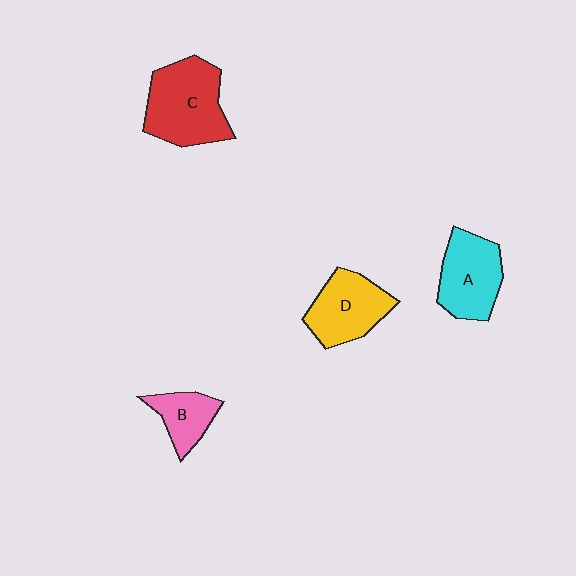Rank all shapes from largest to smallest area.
From largest to smallest: C (red), A (cyan), D (yellow), B (pink).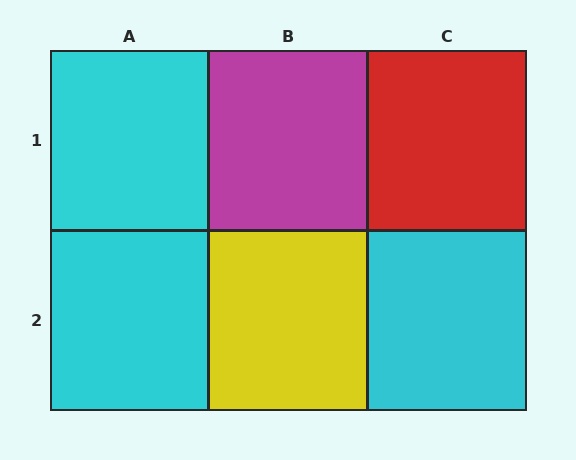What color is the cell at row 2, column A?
Cyan.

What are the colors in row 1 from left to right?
Cyan, magenta, red.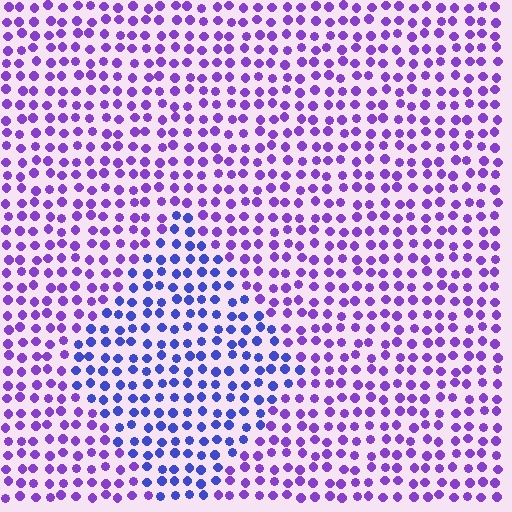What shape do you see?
I see a diamond.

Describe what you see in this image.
The image is filled with small purple elements in a uniform arrangement. A diamond-shaped region is visible where the elements are tinted to a slightly different hue, forming a subtle color boundary.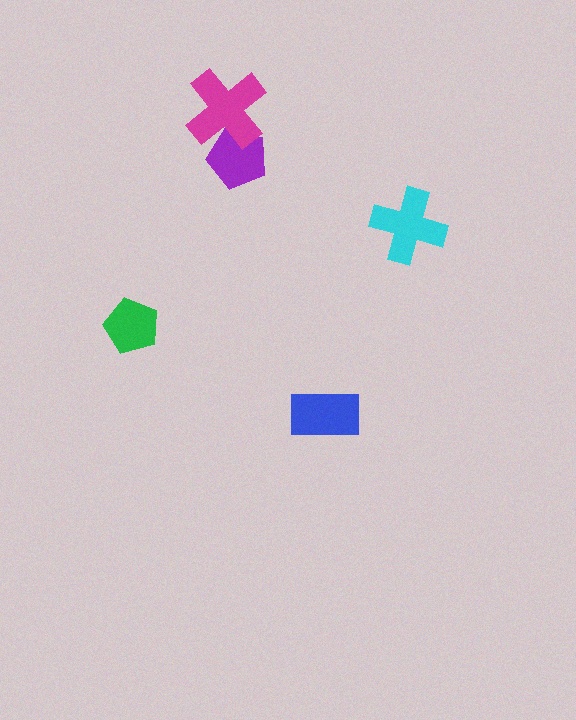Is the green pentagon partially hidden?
No, no other shape covers it.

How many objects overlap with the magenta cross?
1 object overlaps with the magenta cross.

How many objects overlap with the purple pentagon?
1 object overlaps with the purple pentagon.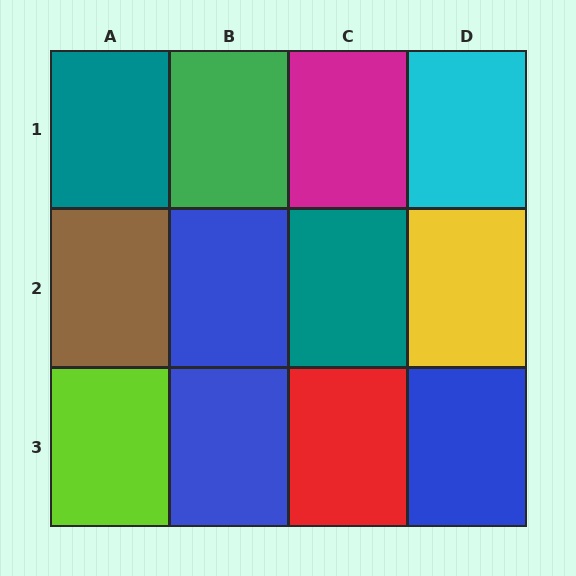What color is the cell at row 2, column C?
Teal.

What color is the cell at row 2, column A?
Brown.